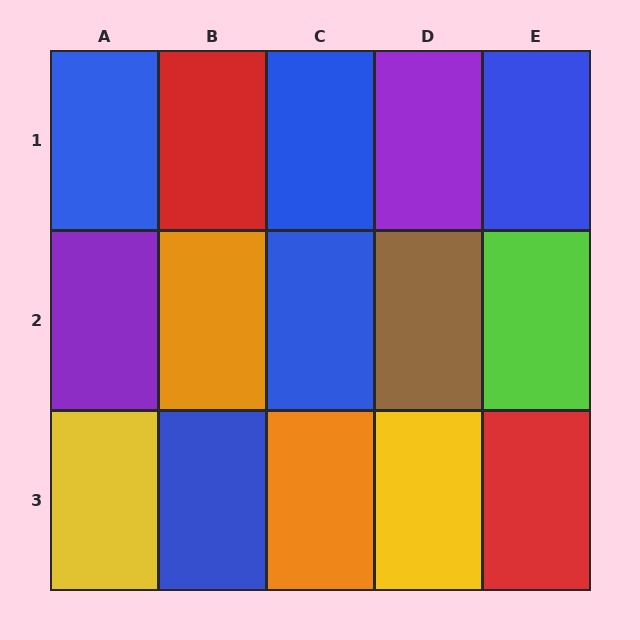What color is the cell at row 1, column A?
Blue.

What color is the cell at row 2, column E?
Lime.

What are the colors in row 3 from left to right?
Yellow, blue, orange, yellow, red.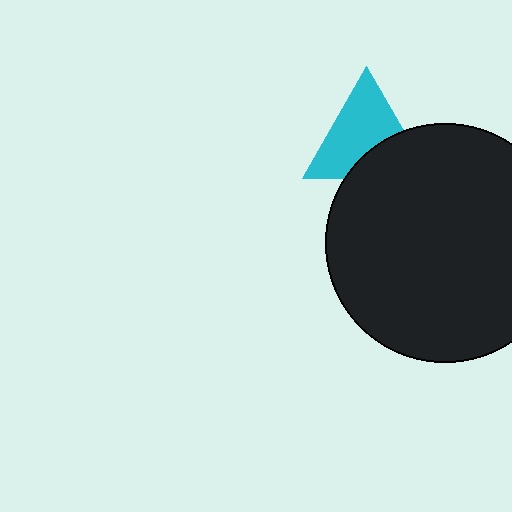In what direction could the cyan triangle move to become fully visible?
The cyan triangle could move up. That would shift it out from behind the black circle entirely.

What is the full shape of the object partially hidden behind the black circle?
The partially hidden object is a cyan triangle.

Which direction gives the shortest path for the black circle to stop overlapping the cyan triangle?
Moving down gives the shortest separation.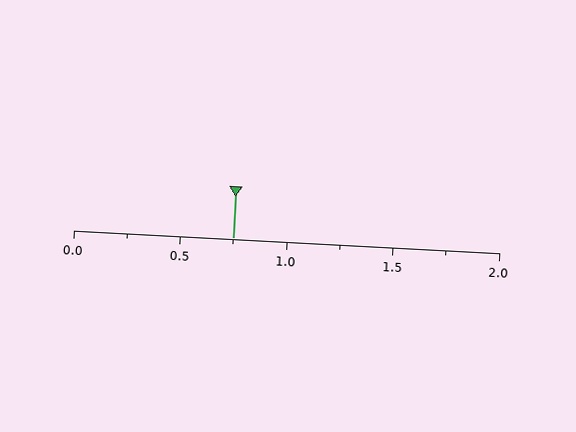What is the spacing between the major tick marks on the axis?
The major ticks are spaced 0.5 apart.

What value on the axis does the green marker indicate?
The marker indicates approximately 0.75.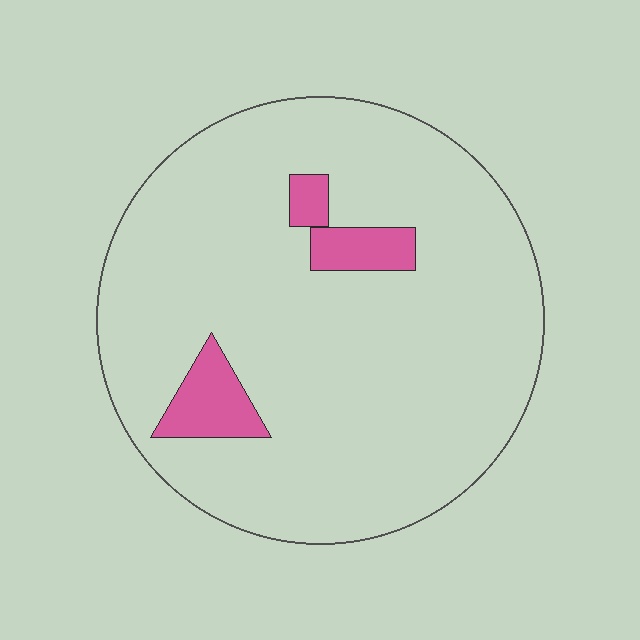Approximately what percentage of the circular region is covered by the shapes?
Approximately 10%.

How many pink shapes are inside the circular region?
3.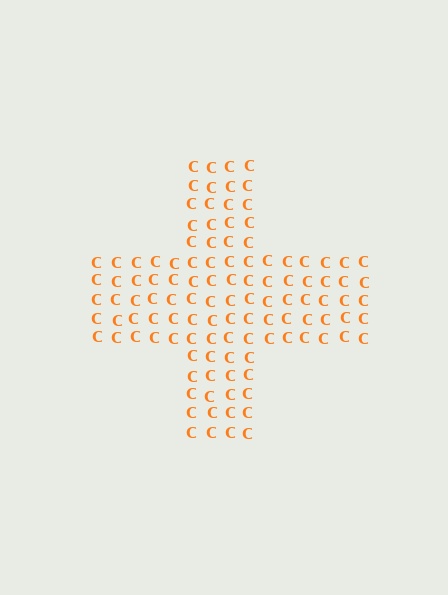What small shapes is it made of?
It is made of small letter C's.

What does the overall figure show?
The overall figure shows a cross.